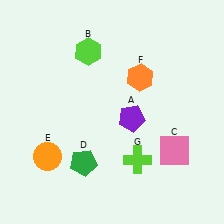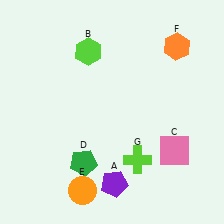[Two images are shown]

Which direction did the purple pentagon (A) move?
The purple pentagon (A) moved down.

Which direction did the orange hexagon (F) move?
The orange hexagon (F) moved right.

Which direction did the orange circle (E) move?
The orange circle (E) moved right.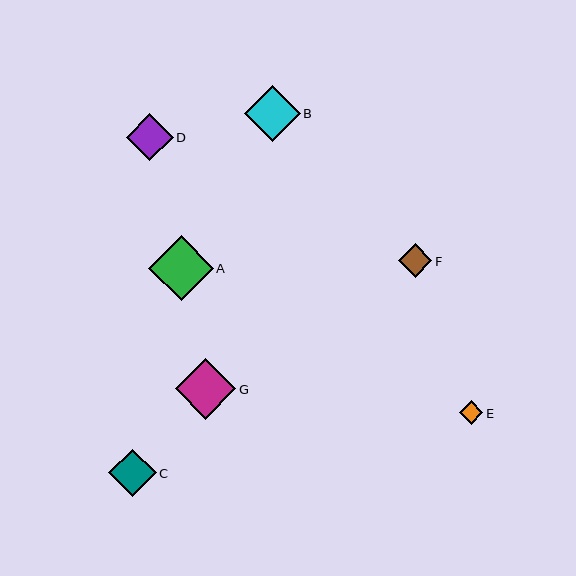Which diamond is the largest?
Diamond A is the largest with a size of approximately 64 pixels.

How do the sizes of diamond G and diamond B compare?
Diamond G and diamond B are approximately the same size.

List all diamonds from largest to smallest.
From largest to smallest: A, G, B, C, D, F, E.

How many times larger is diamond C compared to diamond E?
Diamond C is approximately 2.0 times the size of diamond E.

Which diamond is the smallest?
Diamond E is the smallest with a size of approximately 24 pixels.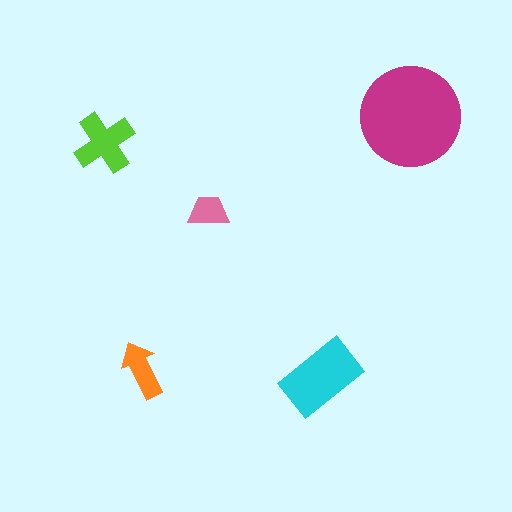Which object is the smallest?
The pink trapezoid.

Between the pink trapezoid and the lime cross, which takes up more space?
The lime cross.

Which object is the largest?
The magenta circle.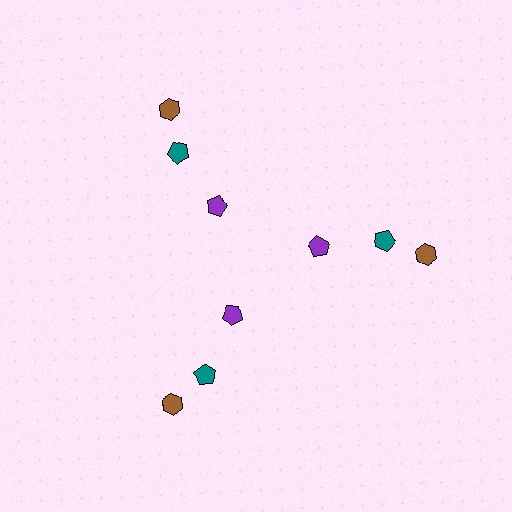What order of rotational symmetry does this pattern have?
This pattern has 3-fold rotational symmetry.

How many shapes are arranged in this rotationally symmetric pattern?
There are 9 shapes, arranged in 3 groups of 3.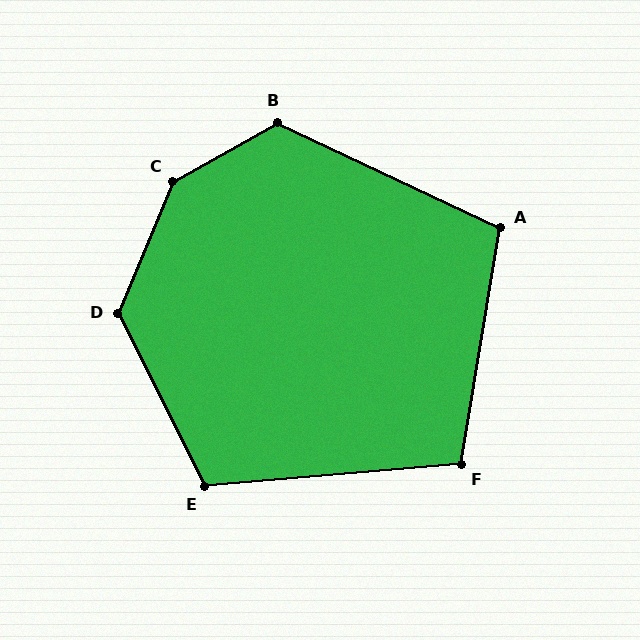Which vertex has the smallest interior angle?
F, at approximately 104 degrees.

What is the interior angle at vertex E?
Approximately 112 degrees (obtuse).